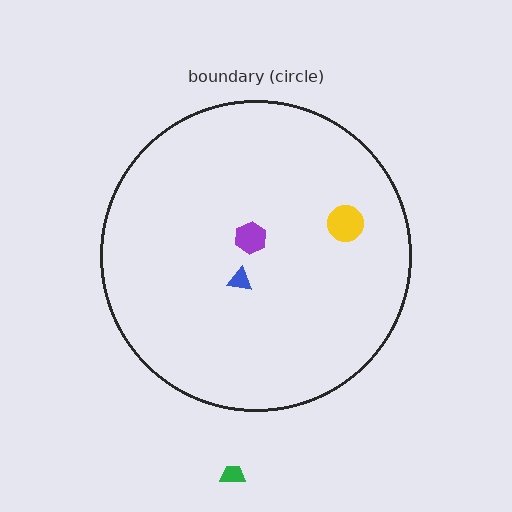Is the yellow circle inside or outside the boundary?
Inside.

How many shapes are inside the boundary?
3 inside, 1 outside.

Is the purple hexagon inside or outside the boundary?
Inside.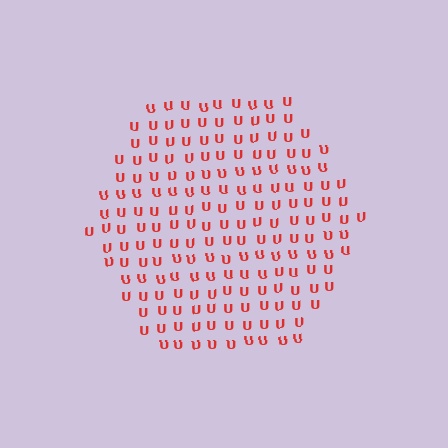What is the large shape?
The large shape is a hexagon.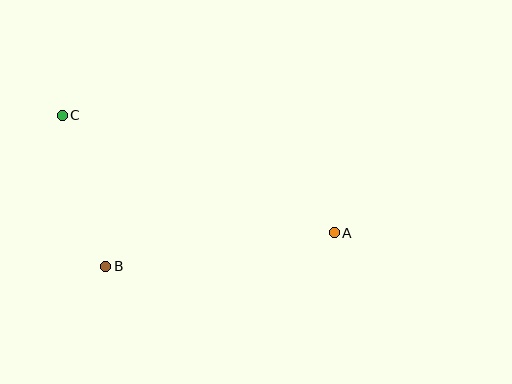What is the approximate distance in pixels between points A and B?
The distance between A and B is approximately 231 pixels.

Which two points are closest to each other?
Points B and C are closest to each other.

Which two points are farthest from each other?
Points A and C are farthest from each other.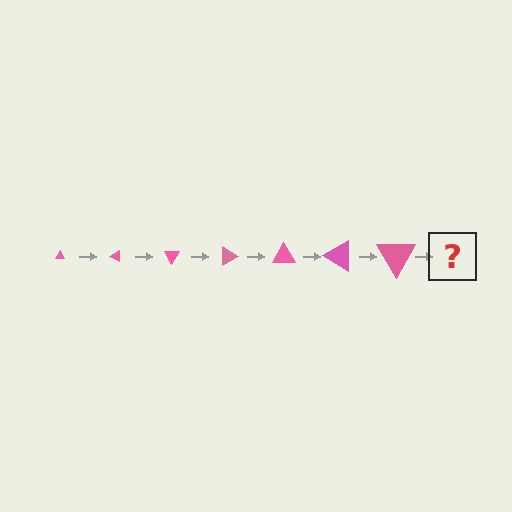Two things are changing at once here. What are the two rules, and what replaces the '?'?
The two rules are that the triangle grows larger each step and it rotates 30 degrees each step. The '?' should be a triangle, larger than the previous one and rotated 210 degrees from the start.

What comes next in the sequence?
The next element should be a triangle, larger than the previous one and rotated 210 degrees from the start.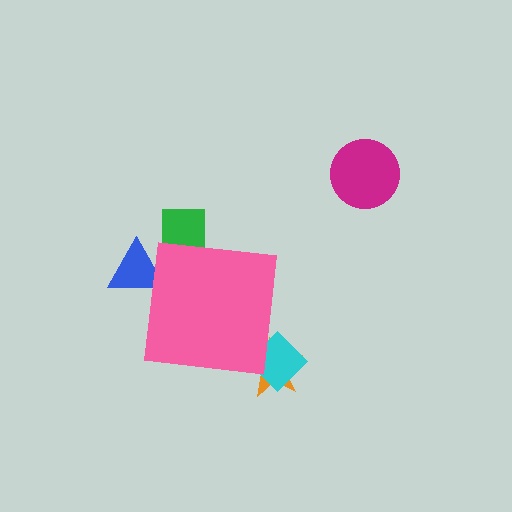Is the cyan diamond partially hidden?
Yes, the cyan diamond is partially hidden behind the pink square.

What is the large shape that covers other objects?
A pink square.